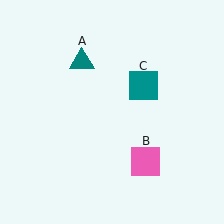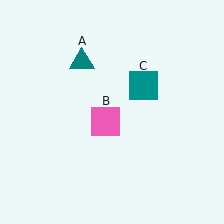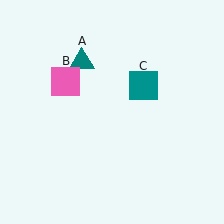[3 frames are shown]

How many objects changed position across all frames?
1 object changed position: pink square (object B).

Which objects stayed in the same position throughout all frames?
Teal triangle (object A) and teal square (object C) remained stationary.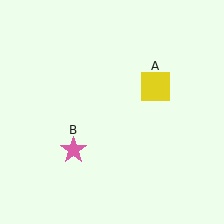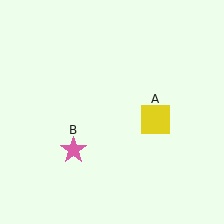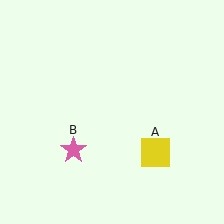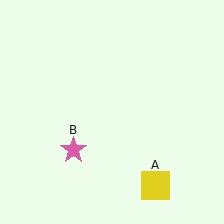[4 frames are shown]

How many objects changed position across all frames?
1 object changed position: yellow square (object A).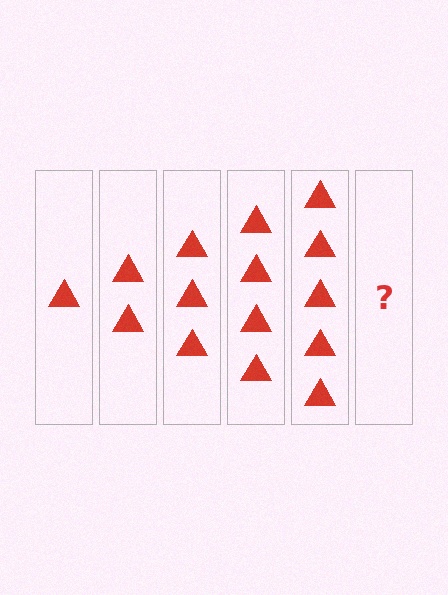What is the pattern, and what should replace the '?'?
The pattern is that each step adds one more triangle. The '?' should be 6 triangles.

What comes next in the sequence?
The next element should be 6 triangles.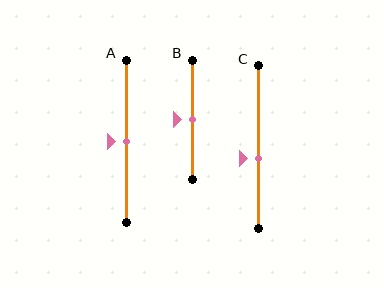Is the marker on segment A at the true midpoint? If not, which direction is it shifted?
Yes, the marker on segment A is at the true midpoint.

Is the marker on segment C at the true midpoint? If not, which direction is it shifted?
No, the marker on segment C is shifted downward by about 7% of the segment length.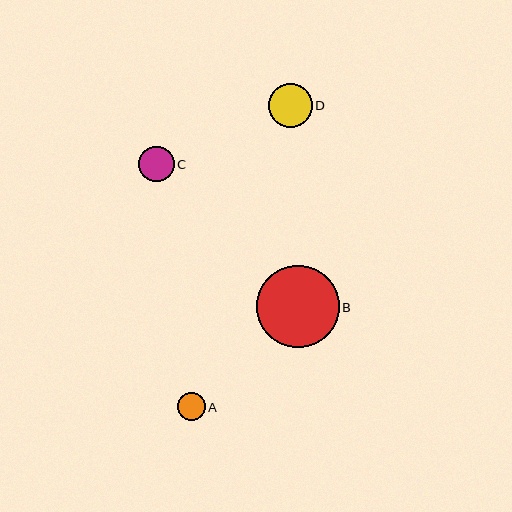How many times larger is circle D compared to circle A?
Circle D is approximately 1.6 times the size of circle A.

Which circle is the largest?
Circle B is the largest with a size of approximately 83 pixels.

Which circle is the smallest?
Circle A is the smallest with a size of approximately 28 pixels.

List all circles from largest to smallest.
From largest to smallest: B, D, C, A.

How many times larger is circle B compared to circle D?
Circle B is approximately 1.9 times the size of circle D.